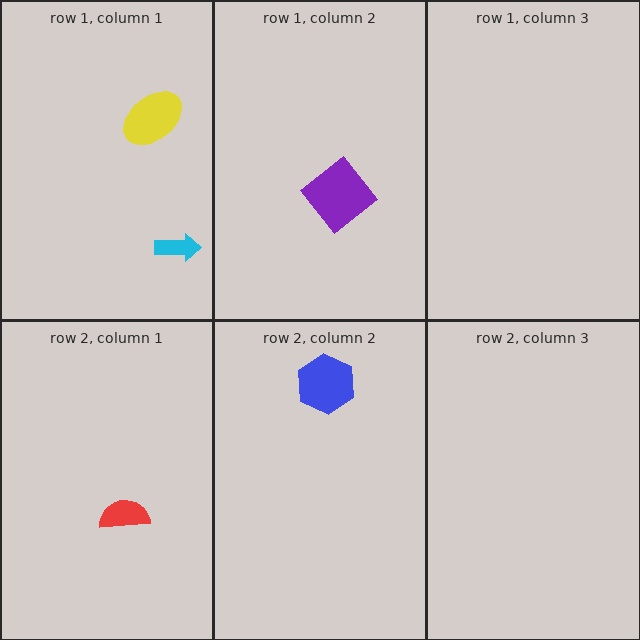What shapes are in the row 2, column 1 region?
The red semicircle.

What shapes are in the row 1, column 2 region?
The purple diamond.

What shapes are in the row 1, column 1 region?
The cyan arrow, the yellow ellipse.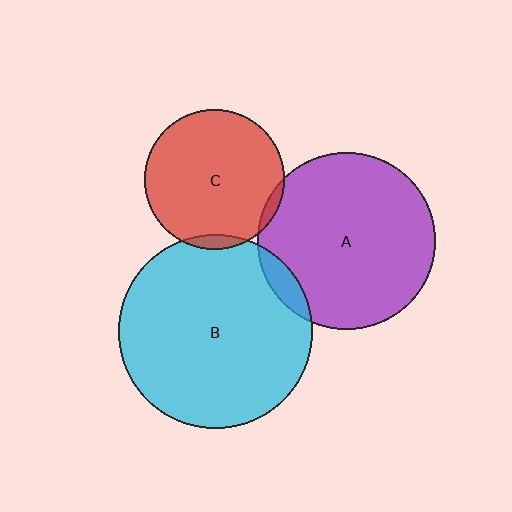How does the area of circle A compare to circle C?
Approximately 1.6 times.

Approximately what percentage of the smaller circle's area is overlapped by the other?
Approximately 5%.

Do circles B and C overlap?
Yes.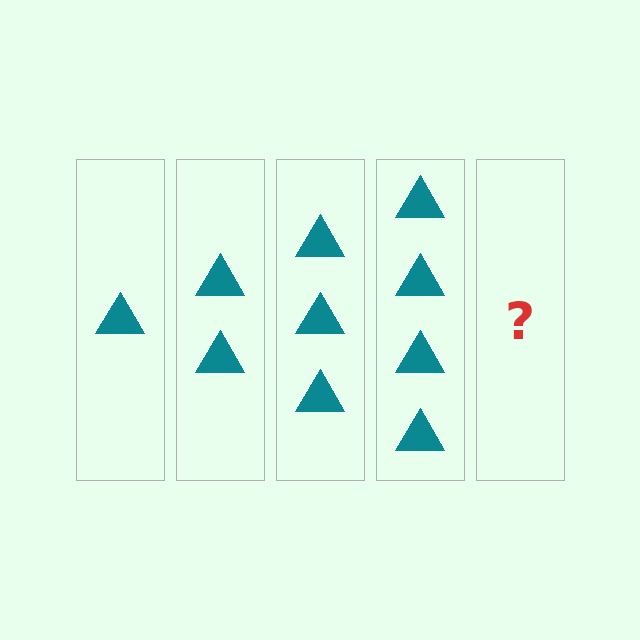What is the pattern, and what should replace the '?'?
The pattern is that each step adds one more triangle. The '?' should be 5 triangles.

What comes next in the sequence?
The next element should be 5 triangles.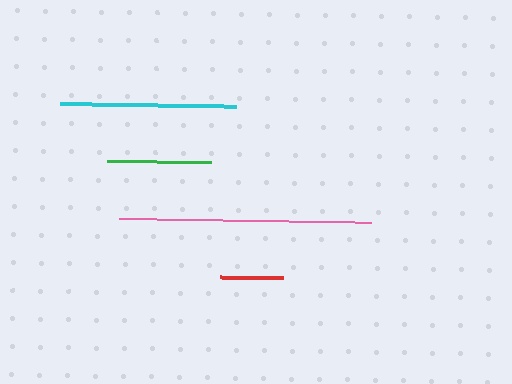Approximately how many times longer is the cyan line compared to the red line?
The cyan line is approximately 2.8 times the length of the red line.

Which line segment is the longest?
The pink line is the longest at approximately 252 pixels.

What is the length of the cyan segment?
The cyan segment is approximately 176 pixels long.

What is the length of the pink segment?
The pink segment is approximately 252 pixels long.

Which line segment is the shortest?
The red line is the shortest at approximately 64 pixels.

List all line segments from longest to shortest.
From longest to shortest: pink, cyan, green, red.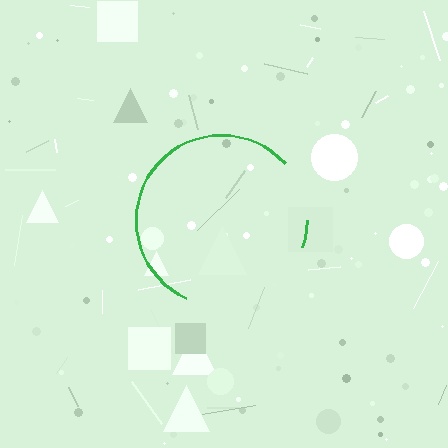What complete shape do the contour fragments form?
The contour fragments form a circle.